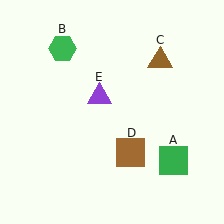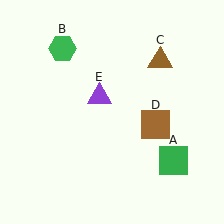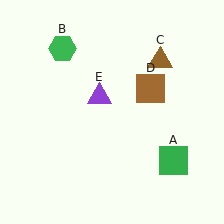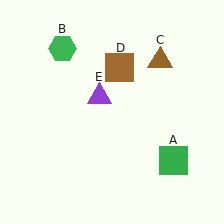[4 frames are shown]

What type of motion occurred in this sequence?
The brown square (object D) rotated counterclockwise around the center of the scene.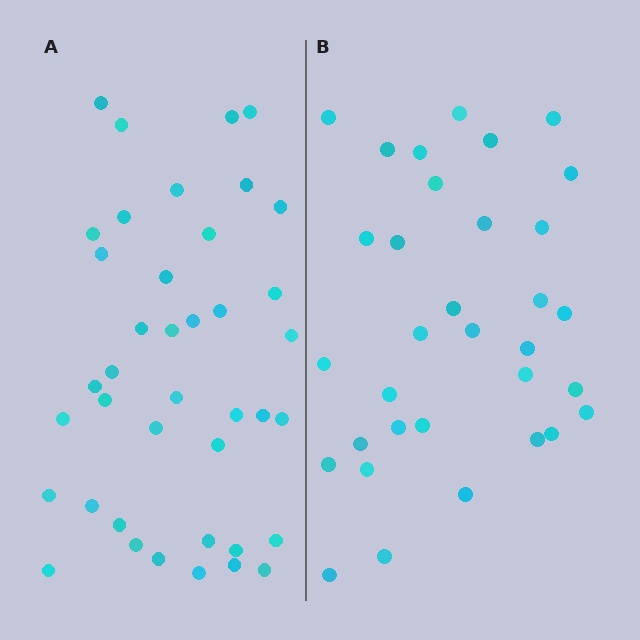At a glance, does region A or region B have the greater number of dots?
Region A (the left region) has more dots.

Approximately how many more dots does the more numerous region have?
Region A has roughly 8 or so more dots than region B.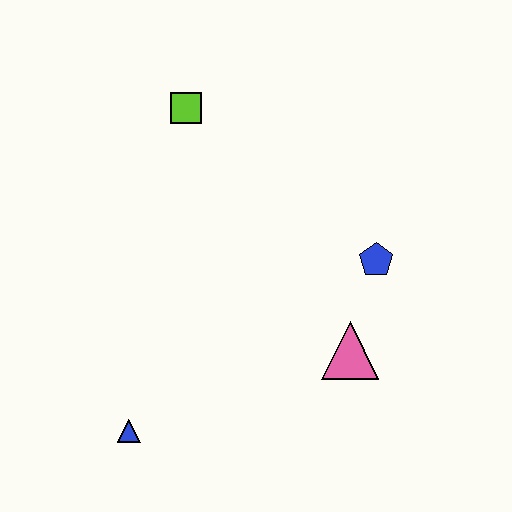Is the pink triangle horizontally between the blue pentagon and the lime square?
Yes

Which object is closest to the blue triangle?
The pink triangle is closest to the blue triangle.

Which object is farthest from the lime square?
The blue triangle is farthest from the lime square.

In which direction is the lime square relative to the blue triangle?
The lime square is above the blue triangle.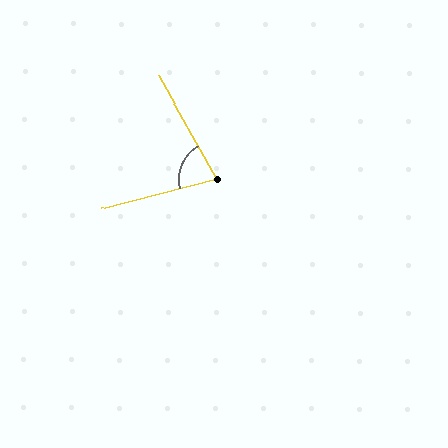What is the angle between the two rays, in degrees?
Approximately 75 degrees.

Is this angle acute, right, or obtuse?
It is acute.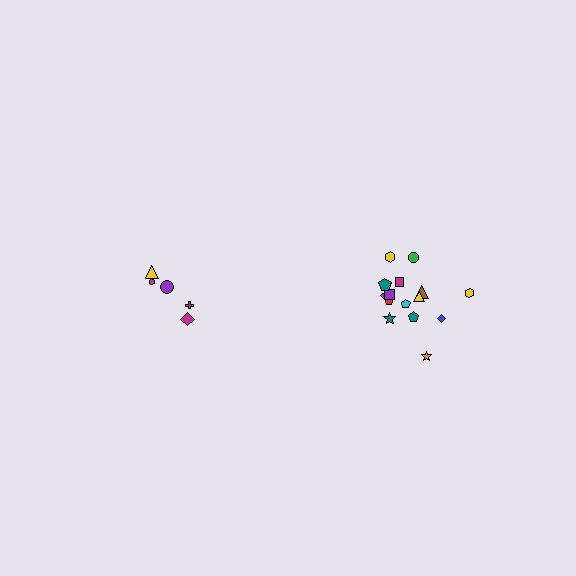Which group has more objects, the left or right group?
The right group.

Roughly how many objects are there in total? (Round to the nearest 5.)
Roughly 20 objects in total.